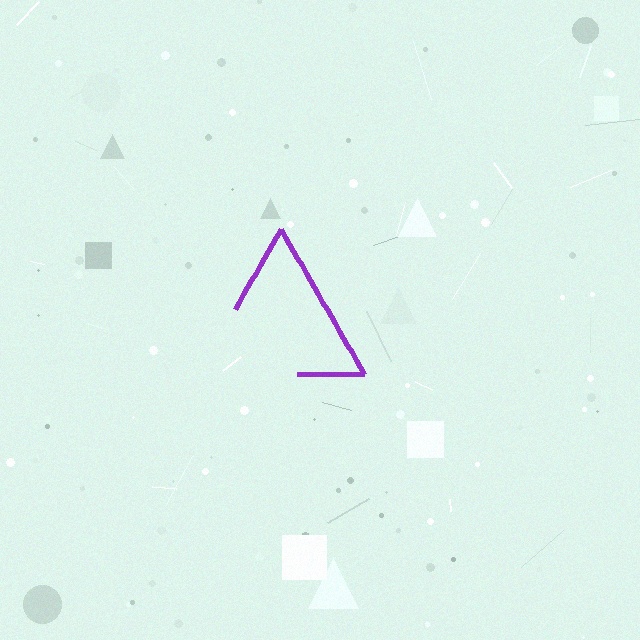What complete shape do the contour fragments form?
The contour fragments form a triangle.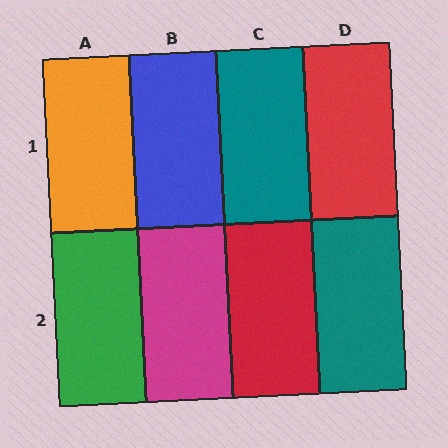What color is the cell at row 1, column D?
Red.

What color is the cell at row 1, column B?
Blue.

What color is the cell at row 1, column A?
Orange.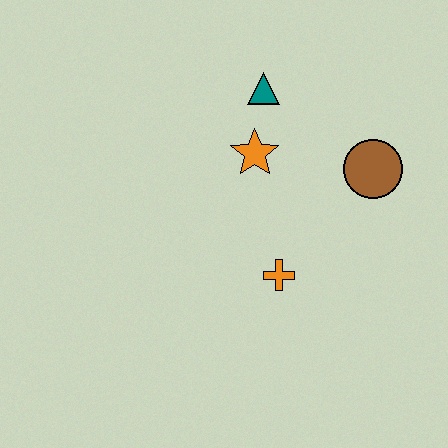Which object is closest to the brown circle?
The orange star is closest to the brown circle.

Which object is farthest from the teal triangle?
The orange cross is farthest from the teal triangle.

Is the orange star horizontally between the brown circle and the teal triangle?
No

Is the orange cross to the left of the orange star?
No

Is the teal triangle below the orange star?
No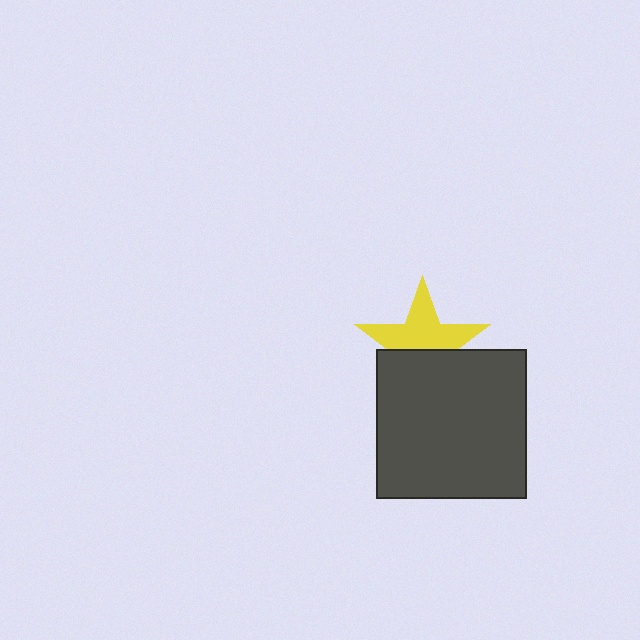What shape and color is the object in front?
The object in front is a dark gray square.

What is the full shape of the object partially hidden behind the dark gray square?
The partially hidden object is a yellow star.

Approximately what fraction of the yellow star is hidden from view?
Roughly 42% of the yellow star is hidden behind the dark gray square.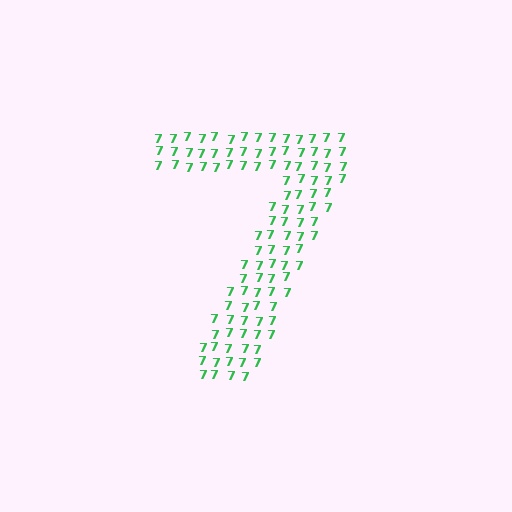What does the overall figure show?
The overall figure shows the digit 7.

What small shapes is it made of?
It is made of small digit 7's.